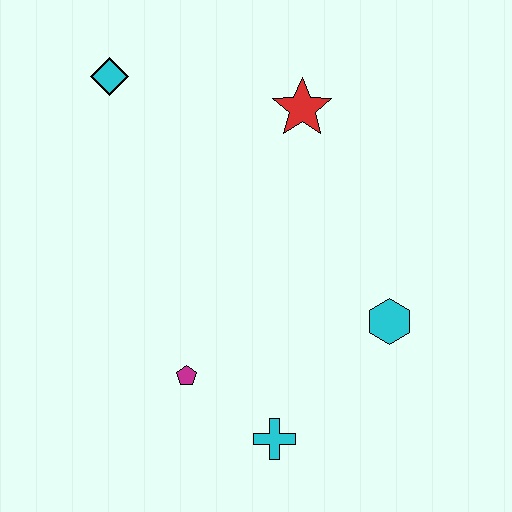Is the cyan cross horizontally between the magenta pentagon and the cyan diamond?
No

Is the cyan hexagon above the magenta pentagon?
Yes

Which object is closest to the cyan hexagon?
The cyan cross is closest to the cyan hexagon.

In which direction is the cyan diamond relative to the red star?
The cyan diamond is to the left of the red star.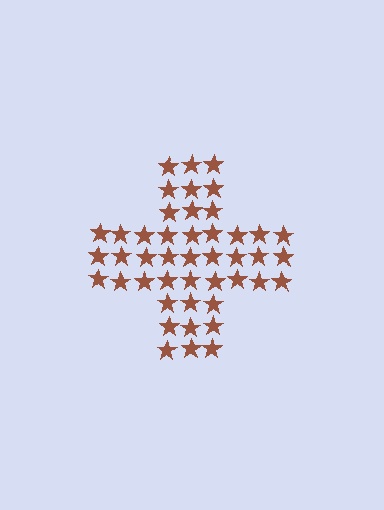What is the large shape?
The large shape is a cross.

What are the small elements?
The small elements are stars.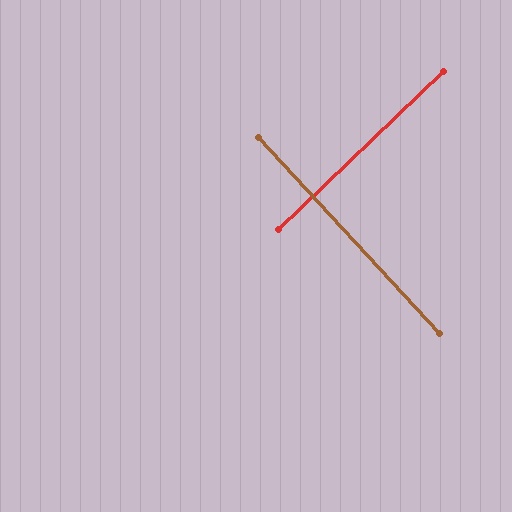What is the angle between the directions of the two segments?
Approximately 89 degrees.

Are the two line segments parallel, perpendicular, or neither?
Perpendicular — they meet at approximately 89°.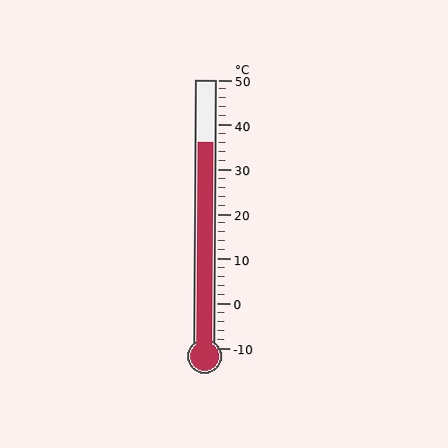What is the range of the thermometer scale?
The thermometer scale ranges from -10°C to 50°C.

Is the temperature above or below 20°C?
The temperature is above 20°C.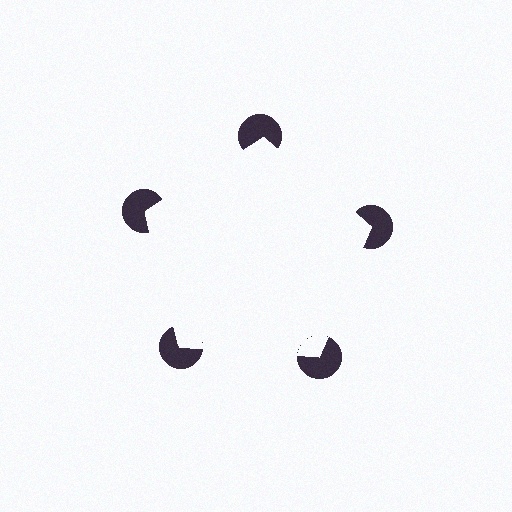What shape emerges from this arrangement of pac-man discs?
An illusory pentagon — its edges are inferred from the aligned wedge cuts in the pac-man discs, not physically drawn.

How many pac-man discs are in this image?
There are 5 — one at each vertex of the illusory pentagon.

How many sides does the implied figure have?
5 sides.